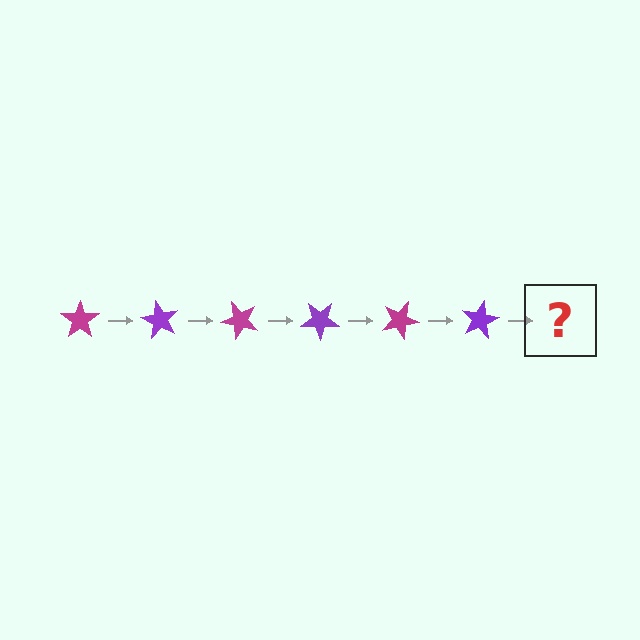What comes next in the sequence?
The next element should be a magenta star, rotated 360 degrees from the start.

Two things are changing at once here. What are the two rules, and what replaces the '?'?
The two rules are that it rotates 60 degrees each step and the color cycles through magenta and purple. The '?' should be a magenta star, rotated 360 degrees from the start.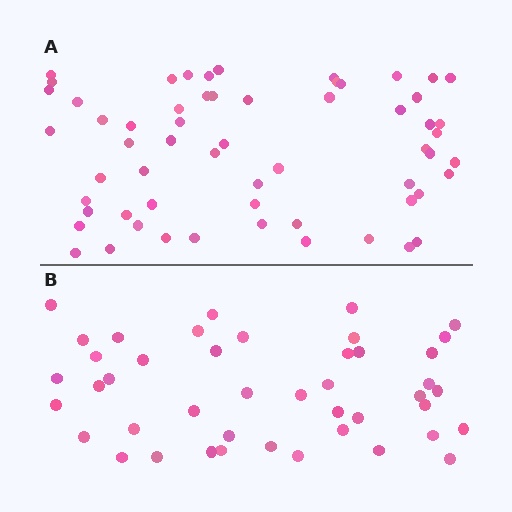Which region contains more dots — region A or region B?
Region A (the top region) has more dots.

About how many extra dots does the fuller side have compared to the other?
Region A has approximately 15 more dots than region B.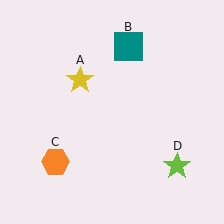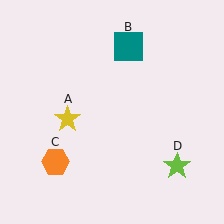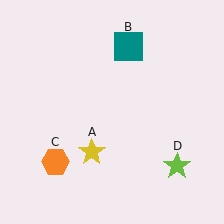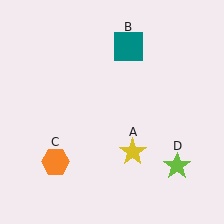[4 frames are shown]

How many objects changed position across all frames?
1 object changed position: yellow star (object A).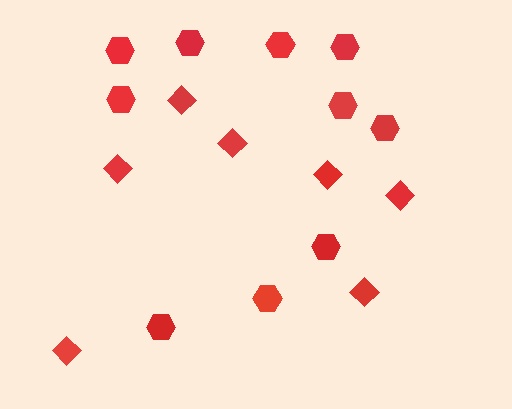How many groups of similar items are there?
There are 2 groups: one group of diamonds (7) and one group of hexagons (10).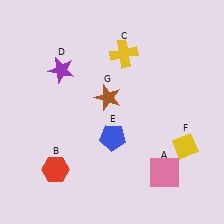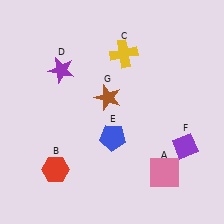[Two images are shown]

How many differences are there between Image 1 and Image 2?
There is 1 difference between the two images.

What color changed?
The diamond (F) changed from yellow in Image 1 to purple in Image 2.